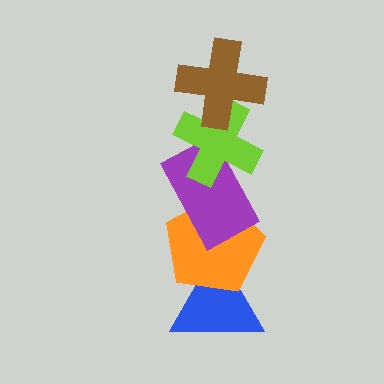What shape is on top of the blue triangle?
The orange pentagon is on top of the blue triangle.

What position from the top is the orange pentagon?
The orange pentagon is 4th from the top.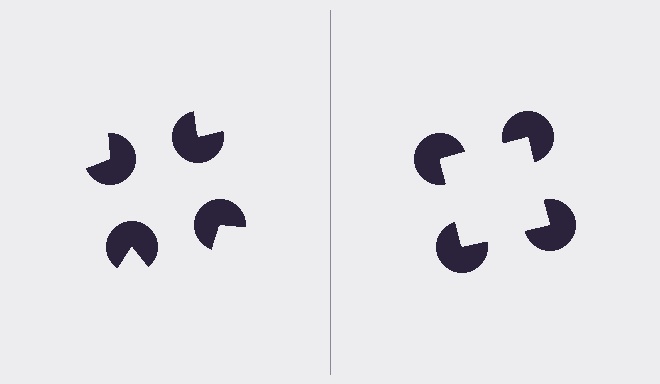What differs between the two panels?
The pac-man discs are positioned identically on both sides; only the wedge orientations differ. On the right they align to a square; on the left they are misaligned.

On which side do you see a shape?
An illusory square appears on the right side. On the left side the wedge cuts are rotated, so no coherent shape forms.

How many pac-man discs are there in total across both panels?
8 — 4 on each side.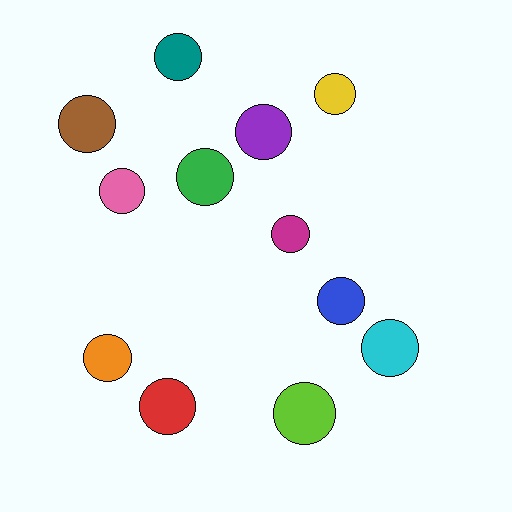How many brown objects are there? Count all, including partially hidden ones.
There is 1 brown object.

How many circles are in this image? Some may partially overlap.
There are 12 circles.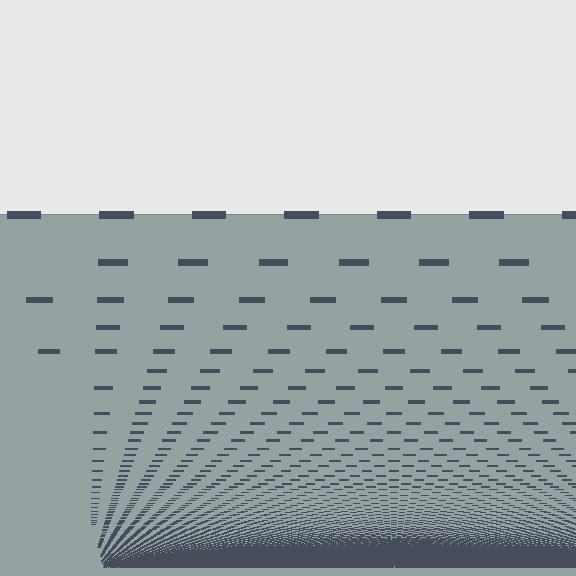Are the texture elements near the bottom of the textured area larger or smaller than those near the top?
Smaller. The gradient is inverted — elements near the bottom are smaller and denser.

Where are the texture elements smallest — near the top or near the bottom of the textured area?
Near the bottom.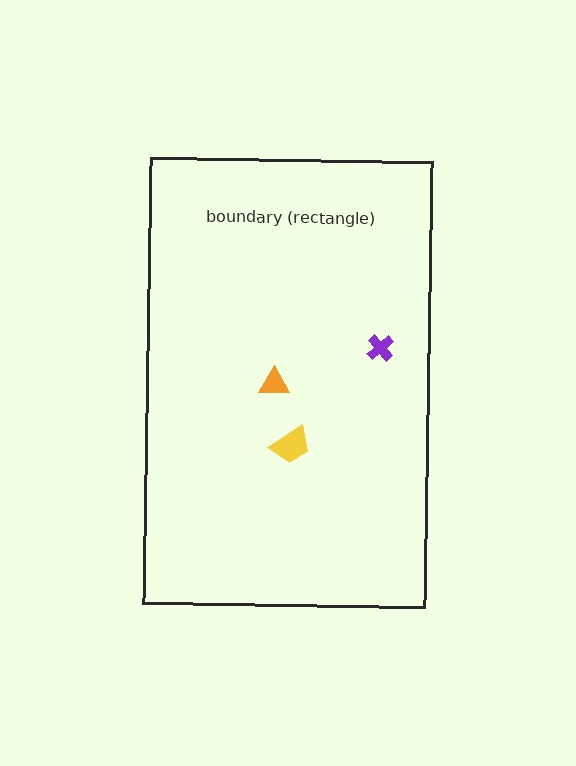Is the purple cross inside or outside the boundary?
Inside.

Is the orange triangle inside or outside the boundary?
Inside.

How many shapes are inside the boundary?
3 inside, 0 outside.